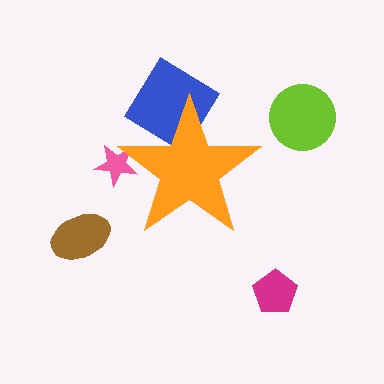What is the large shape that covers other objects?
An orange star.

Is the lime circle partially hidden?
No, the lime circle is fully visible.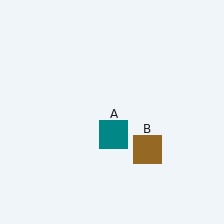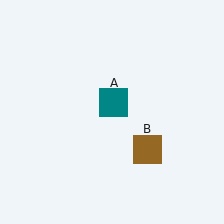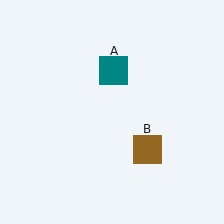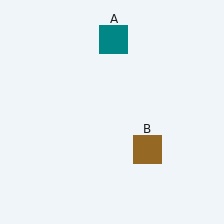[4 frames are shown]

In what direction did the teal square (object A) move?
The teal square (object A) moved up.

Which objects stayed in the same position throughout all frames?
Brown square (object B) remained stationary.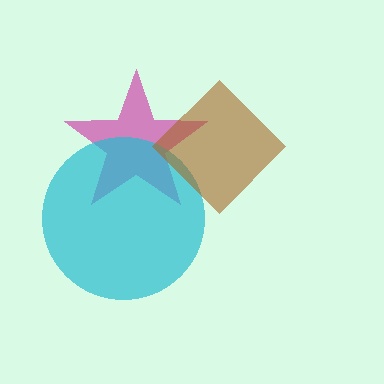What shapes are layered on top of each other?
The layered shapes are: a magenta star, a cyan circle, a brown diamond.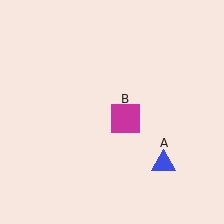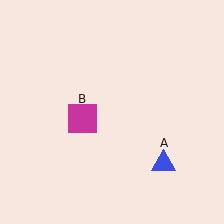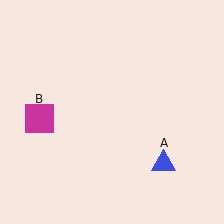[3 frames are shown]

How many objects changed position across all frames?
1 object changed position: magenta square (object B).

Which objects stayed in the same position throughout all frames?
Blue triangle (object A) remained stationary.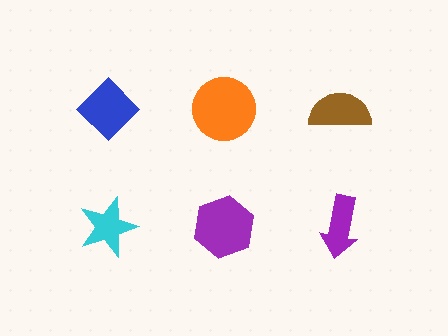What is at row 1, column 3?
A brown semicircle.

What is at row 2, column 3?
A purple arrow.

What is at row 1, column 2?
An orange circle.